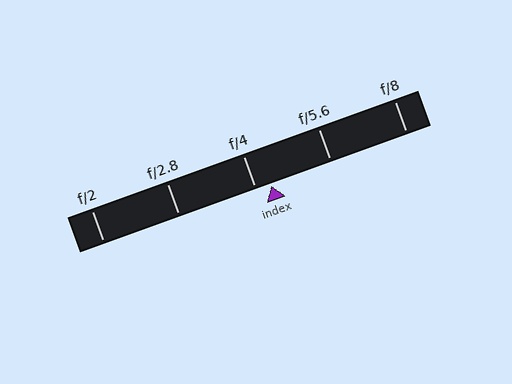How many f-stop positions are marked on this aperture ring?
There are 5 f-stop positions marked.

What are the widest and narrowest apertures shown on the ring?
The widest aperture shown is f/2 and the narrowest is f/8.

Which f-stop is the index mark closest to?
The index mark is closest to f/4.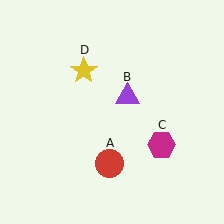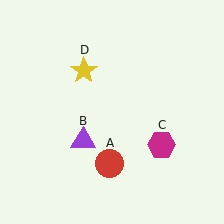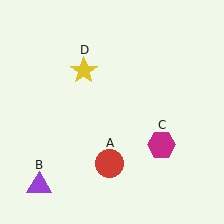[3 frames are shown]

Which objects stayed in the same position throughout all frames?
Red circle (object A) and magenta hexagon (object C) and yellow star (object D) remained stationary.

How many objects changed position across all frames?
1 object changed position: purple triangle (object B).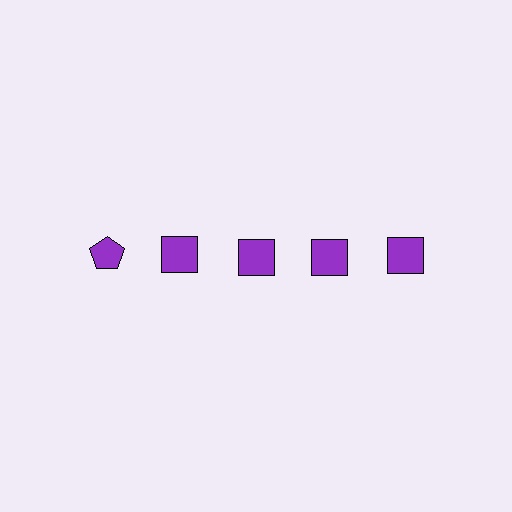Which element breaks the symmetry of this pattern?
The purple pentagon in the top row, leftmost column breaks the symmetry. All other shapes are purple squares.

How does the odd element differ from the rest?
It has a different shape: pentagon instead of square.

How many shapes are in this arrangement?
There are 5 shapes arranged in a grid pattern.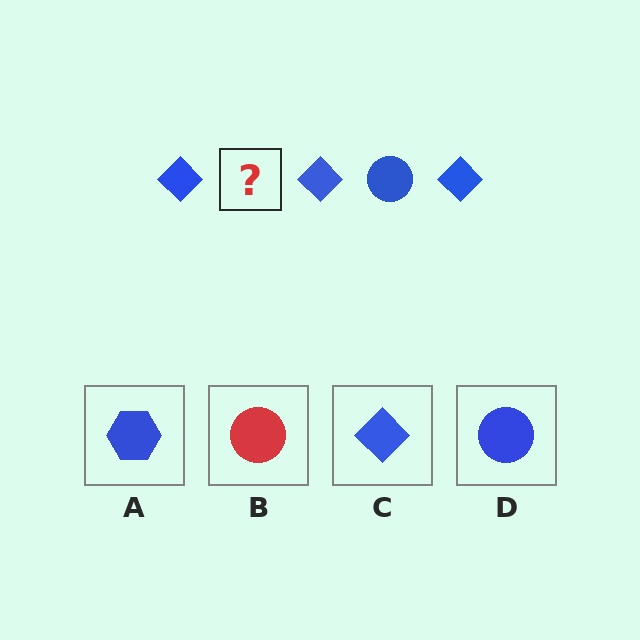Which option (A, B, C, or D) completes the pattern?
D.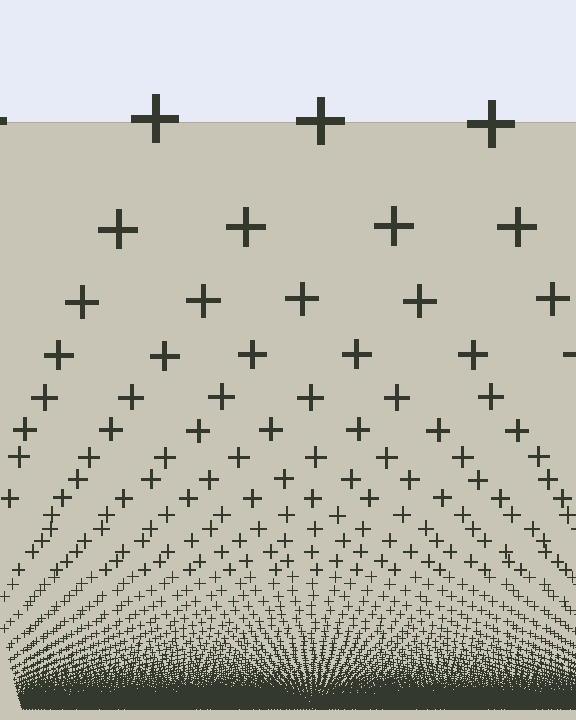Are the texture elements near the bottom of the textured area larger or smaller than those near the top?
Smaller. The gradient is inverted — elements near the bottom are smaller and denser.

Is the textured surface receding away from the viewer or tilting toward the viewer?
The surface appears to tilt toward the viewer. Texture elements get larger and sparser toward the top.